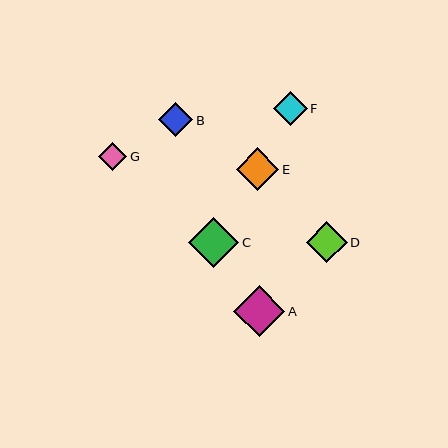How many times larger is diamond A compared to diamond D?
Diamond A is approximately 1.3 times the size of diamond D.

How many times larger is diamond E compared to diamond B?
Diamond E is approximately 1.2 times the size of diamond B.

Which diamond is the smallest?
Diamond G is the smallest with a size of approximately 28 pixels.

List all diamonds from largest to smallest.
From largest to smallest: A, C, E, D, B, F, G.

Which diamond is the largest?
Diamond A is the largest with a size of approximately 52 pixels.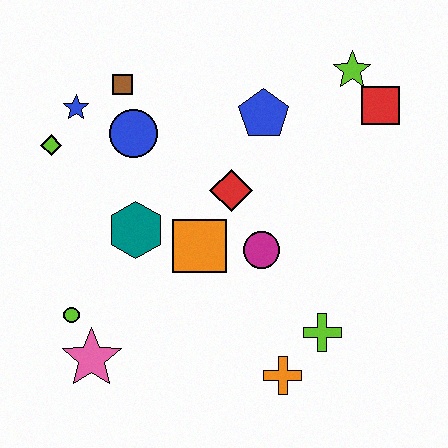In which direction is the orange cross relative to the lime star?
The orange cross is below the lime star.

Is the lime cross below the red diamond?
Yes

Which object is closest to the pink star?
The lime circle is closest to the pink star.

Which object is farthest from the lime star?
The pink star is farthest from the lime star.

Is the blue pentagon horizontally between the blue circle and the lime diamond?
No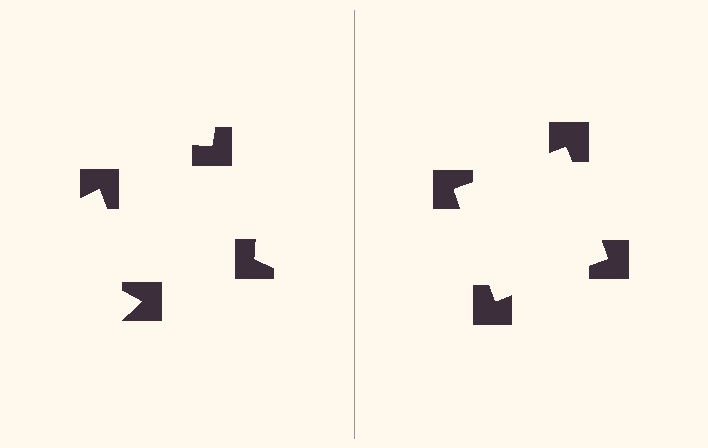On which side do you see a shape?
An illusory square appears on the right side. On the left side the wedge cuts are rotated, so no coherent shape forms.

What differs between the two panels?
The notched squares are positioned identically on both sides; only the wedge orientations differ. On the right they align to a square; on the left they are misaligned.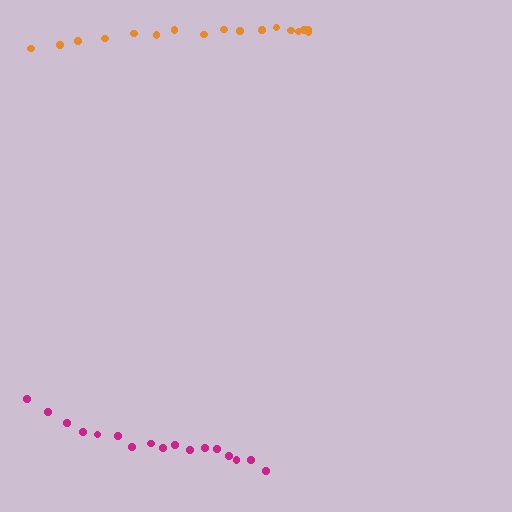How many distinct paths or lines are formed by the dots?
There are 2 distinct paths.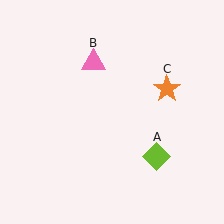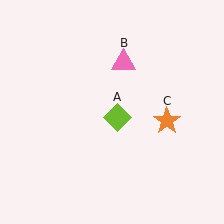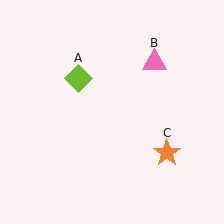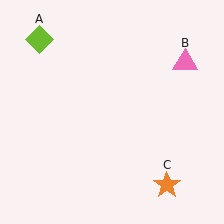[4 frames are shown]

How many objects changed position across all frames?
3 objects changed position: lime diamond (object A), pink triangle (object B), orange star (object C).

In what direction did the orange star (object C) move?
The orange star (object C) moved down.